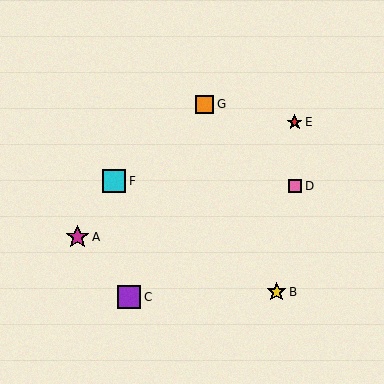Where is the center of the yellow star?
The center of the yellow star is at (276, 292).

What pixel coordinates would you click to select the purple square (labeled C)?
Click at (129, 297) to select the purple square C.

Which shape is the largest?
The magenta star (labeled A) is the largest.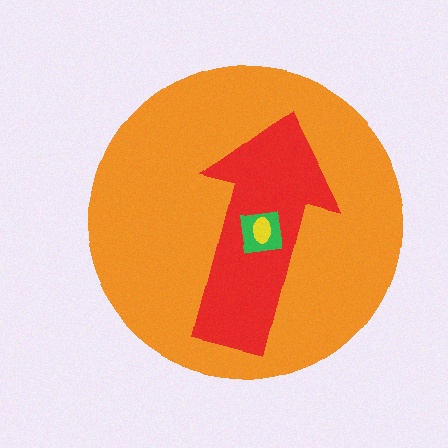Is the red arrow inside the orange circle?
Yes.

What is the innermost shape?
The yellow ellipse.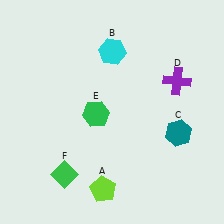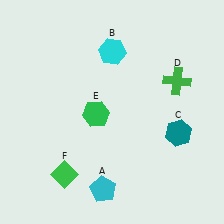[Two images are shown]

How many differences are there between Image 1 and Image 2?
There are 2 differences between the two images.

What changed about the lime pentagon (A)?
In Image 1, A is lime. In Image 2, it changed to cyan.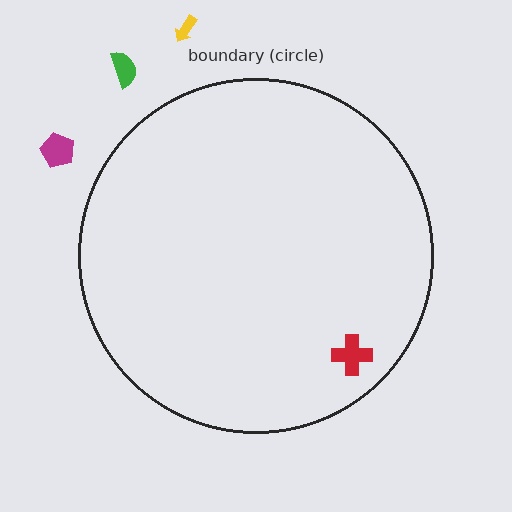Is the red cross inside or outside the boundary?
Inside.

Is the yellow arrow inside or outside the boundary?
Outside.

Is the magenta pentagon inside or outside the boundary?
Outside.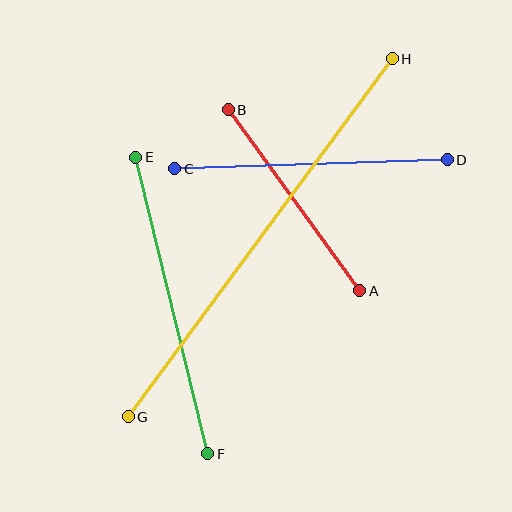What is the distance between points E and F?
The distance is approximately 305 pixels.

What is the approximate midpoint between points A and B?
The midpoint is at approximately (294, 200) pixels.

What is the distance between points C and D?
The distance is approximately 273 pixels.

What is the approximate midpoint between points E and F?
The midpoint is at approximately (172, 305) pixels.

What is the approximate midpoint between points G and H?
The midpoint is at approximately (260, 238) pixels.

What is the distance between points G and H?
The distance is approximately 444 pixels.